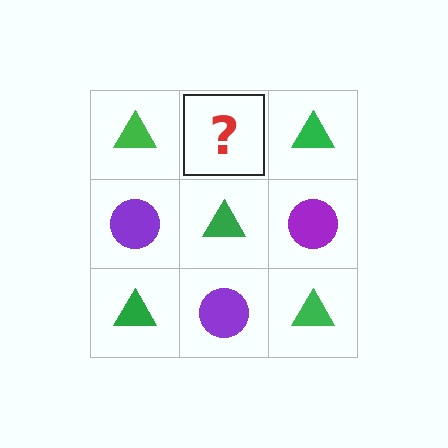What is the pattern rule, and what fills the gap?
The rule is that it alternates green triangle and purple circle in a checkerboard pattern. The gap should be filled with a purple circle.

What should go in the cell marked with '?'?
The missing cell should contain a purple circle.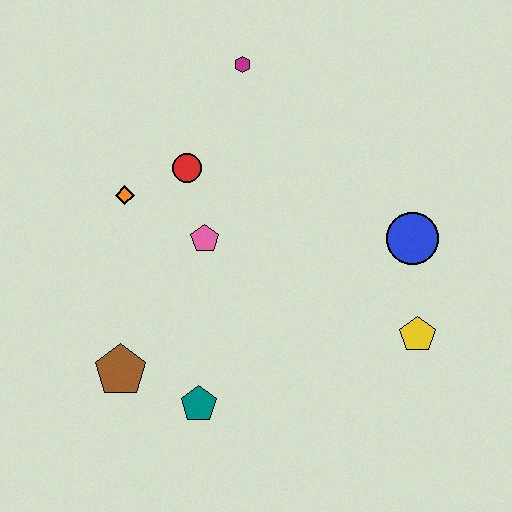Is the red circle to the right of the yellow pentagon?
No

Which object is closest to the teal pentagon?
The brown pentagon is closest to the teal pentagon.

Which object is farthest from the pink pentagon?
The yellow pentagon is farthest from the pink pentagon.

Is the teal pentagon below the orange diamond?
Yes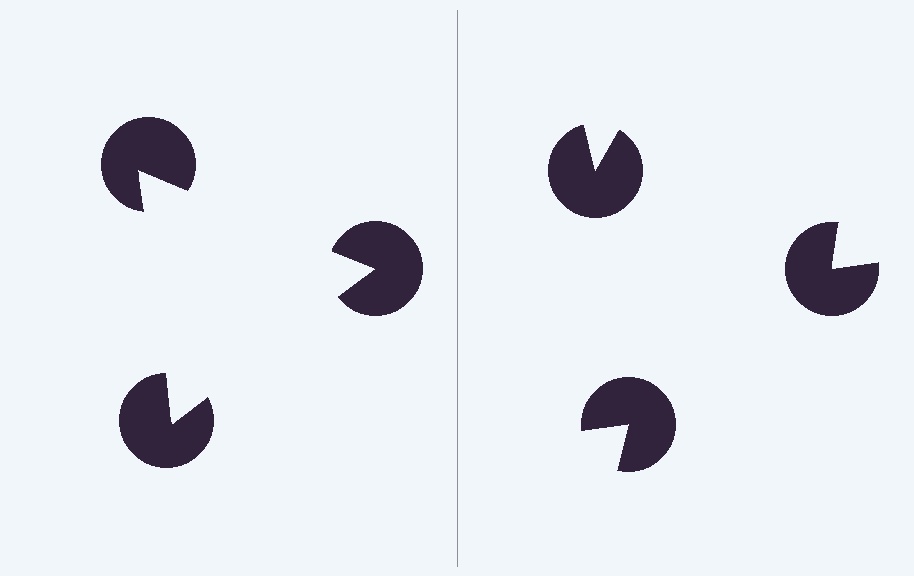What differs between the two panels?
The pac-man discs are positioned identically on both sides; only the wedge orientations differ. On the left they align to a triangle; on the right they are misaligned.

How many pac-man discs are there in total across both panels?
6 — 3 on each side.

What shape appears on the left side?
An illusory triangle.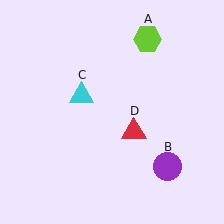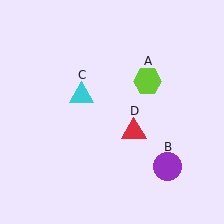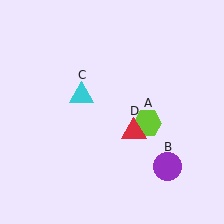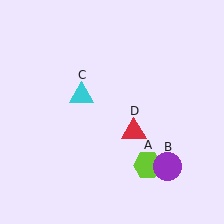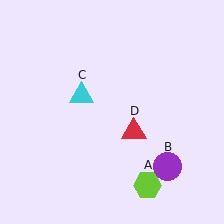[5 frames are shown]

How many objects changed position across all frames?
1 object changed position: lime hexagon (object A).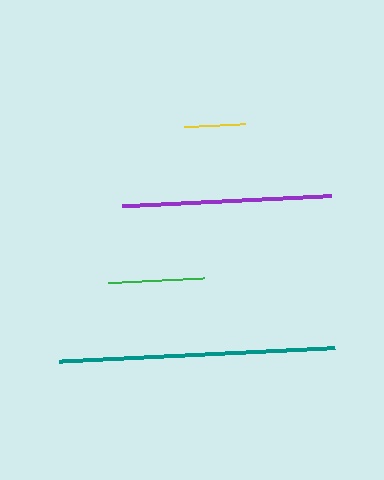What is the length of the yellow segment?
The yellow segment is approximately 60 pixels long.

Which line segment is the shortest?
The yellow line is the shortest at approximately 60 pixels.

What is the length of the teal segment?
The teal segment is approximately 276 pixels long.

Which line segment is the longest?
The teal line is the longest at approximately 276 pixels.